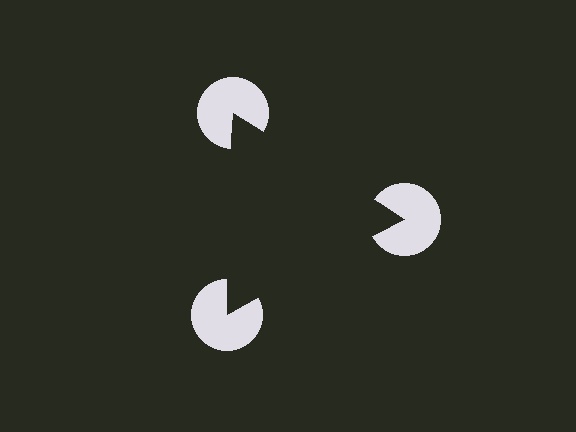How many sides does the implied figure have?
3 sides.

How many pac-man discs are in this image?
There are 3 — one at each vertex of the illusory triangle.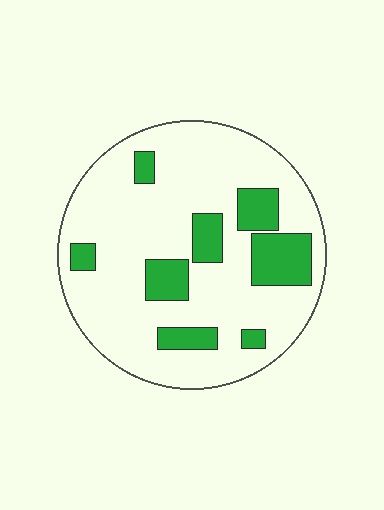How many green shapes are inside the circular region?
8.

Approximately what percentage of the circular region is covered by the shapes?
Approximately 20%.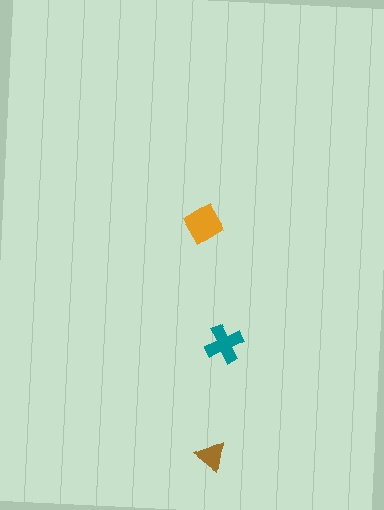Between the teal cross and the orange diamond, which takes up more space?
The orange diamond.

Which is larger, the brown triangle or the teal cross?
The teal cross.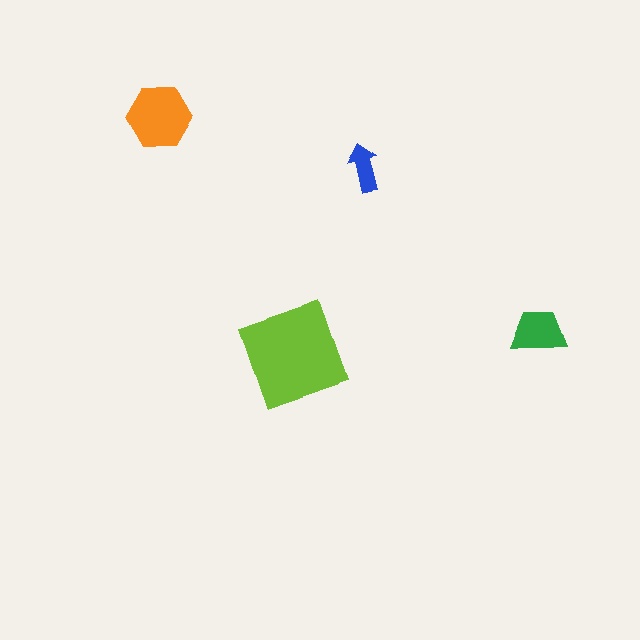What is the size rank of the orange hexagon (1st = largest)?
2nd.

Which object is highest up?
The orange hexagon is topmost.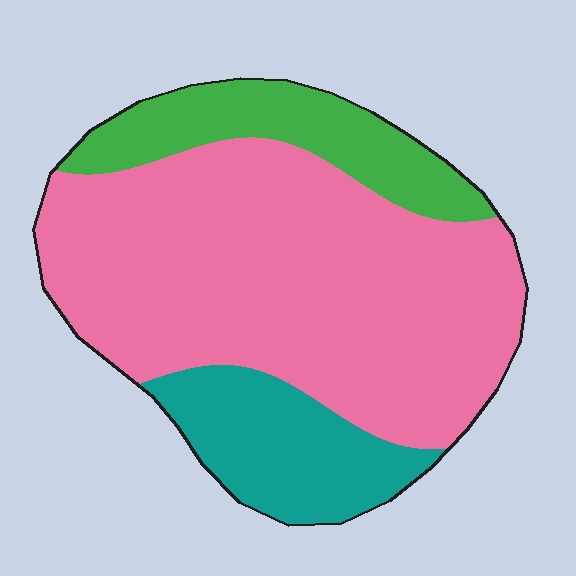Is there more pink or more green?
Pink.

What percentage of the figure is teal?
Teal covers 17% of the figure.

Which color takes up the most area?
Pink, at roughly 65%.